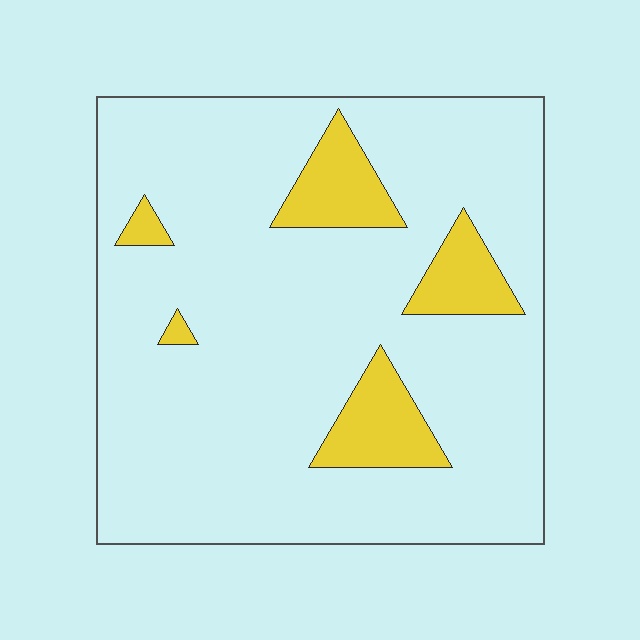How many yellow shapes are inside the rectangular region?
5.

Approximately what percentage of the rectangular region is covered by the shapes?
Approximately 15%.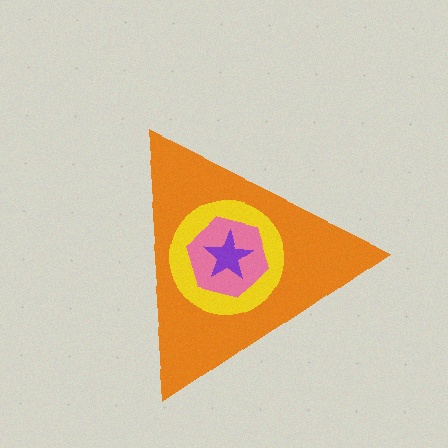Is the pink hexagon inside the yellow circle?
Yes.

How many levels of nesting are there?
4.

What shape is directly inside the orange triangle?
The yellow circle.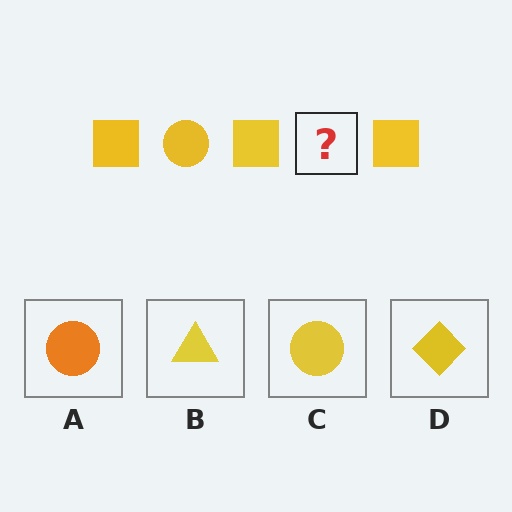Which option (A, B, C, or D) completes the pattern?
C.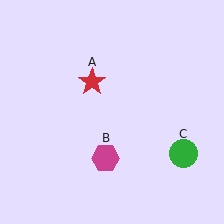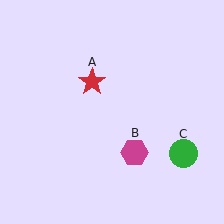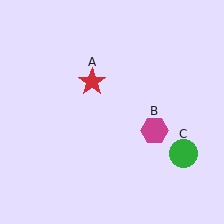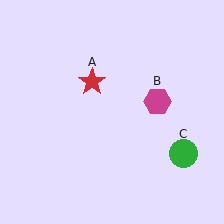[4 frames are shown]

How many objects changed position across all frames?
1 object changed position: magenta hexagon (object B).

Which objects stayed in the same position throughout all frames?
Red star (object A) and green circle (object C) remained stationary.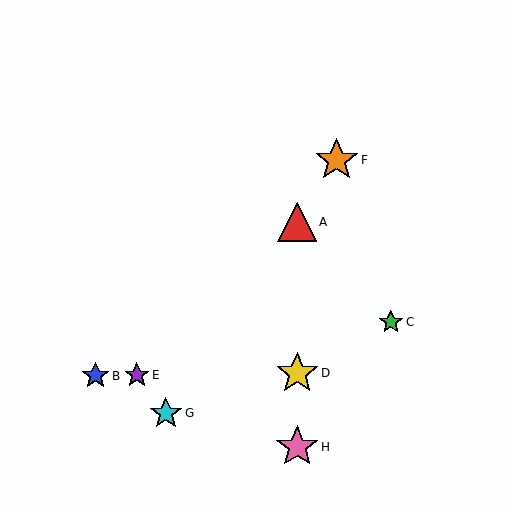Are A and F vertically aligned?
No, A is at x≈297 and F is at x≈337.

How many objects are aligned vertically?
3 objects (A, D, H) are aligned vertically.